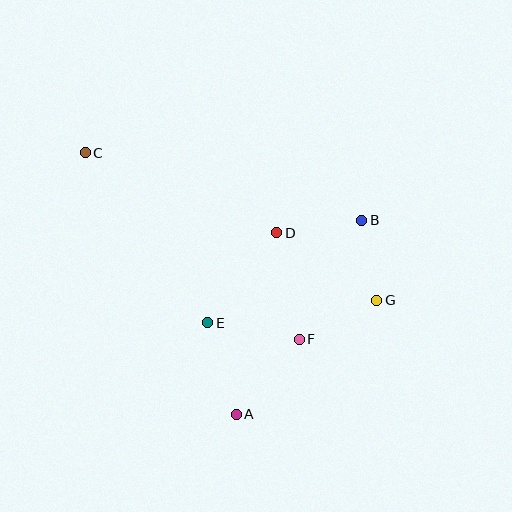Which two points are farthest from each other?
Points C and G are farthest from each other.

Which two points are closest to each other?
Points B and G are closest to each other.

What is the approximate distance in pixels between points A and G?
The distance between A and G is approximately 181 pixels.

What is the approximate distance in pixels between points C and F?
The distance between C and F is approximately 284 pixels.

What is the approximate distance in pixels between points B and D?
The distance between B and D is approximately 86 pixels.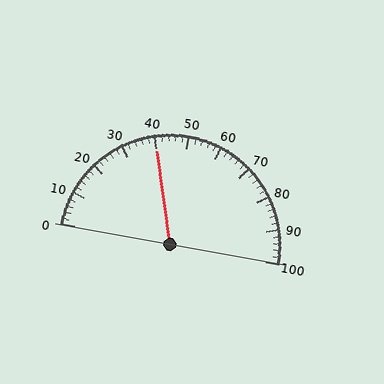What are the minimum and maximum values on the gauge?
The gauge ranges from 0 to 100.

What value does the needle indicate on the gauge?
The needle indicates approximately 40.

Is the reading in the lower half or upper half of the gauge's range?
The reading is in the lower half of the range (0 to 100).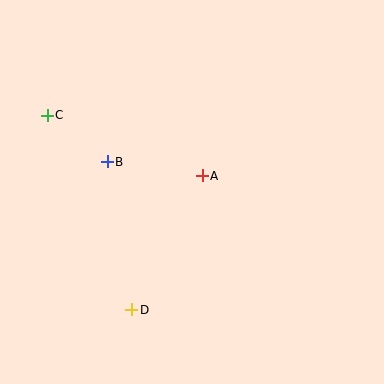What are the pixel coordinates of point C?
Point C is at (47, 115).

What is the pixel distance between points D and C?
The distance between D and C is 212 pixels.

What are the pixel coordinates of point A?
Point A is at (202, 176).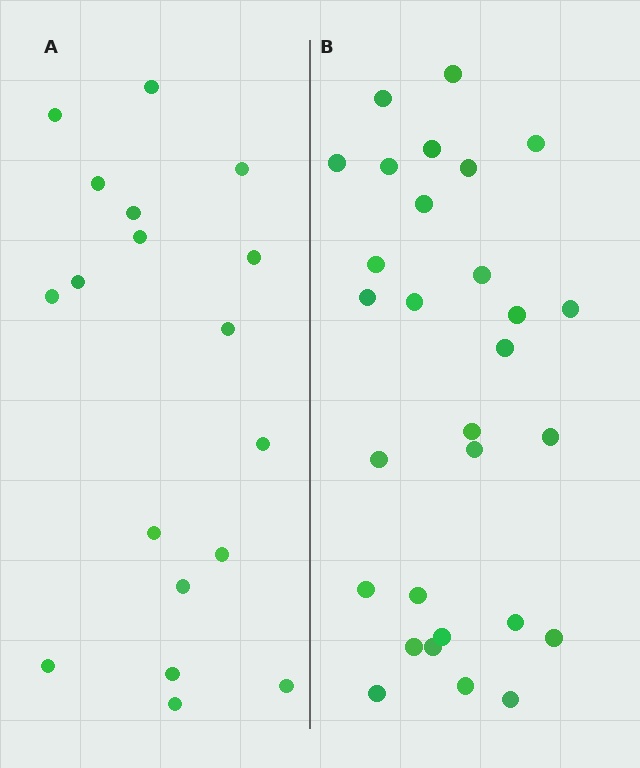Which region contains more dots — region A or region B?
Region B (the right region) has more dots.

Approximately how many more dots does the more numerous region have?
Region B has roughly 12 or so more dots than region A.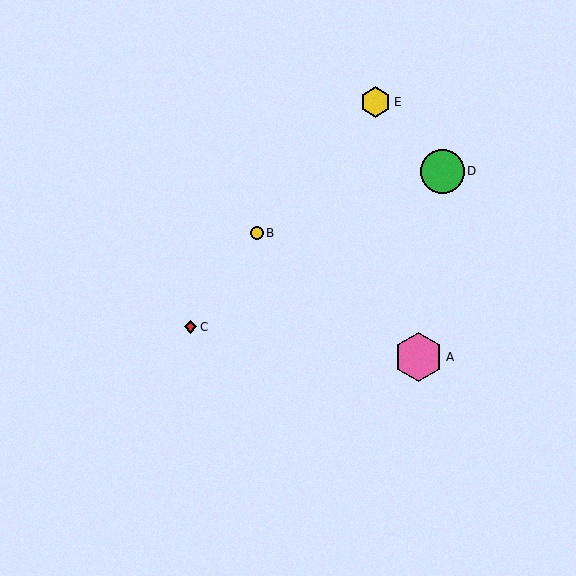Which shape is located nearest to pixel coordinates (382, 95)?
The yellow hexagon (labeled E) at (376, 102) is nearest to that location.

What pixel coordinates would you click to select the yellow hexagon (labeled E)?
Click at (376, 102) to select the yellow hexagon E.